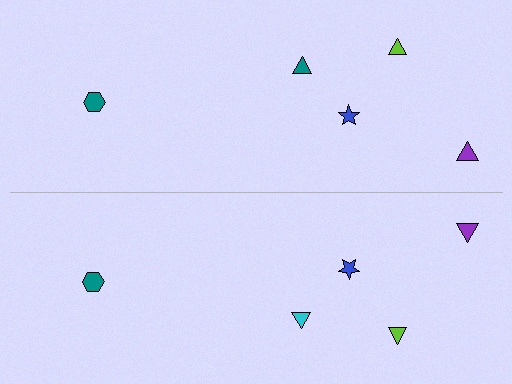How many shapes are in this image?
There are 10 shapes in this image.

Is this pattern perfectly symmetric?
No, the pattern is not perfectly symmetric. The cyan triangle on the bottom side breaks the symmetry — its mirror counterpart is teal.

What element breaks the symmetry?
The cyan triangle on the bottom side breaks the symmetry — its mirror counterpart is teal.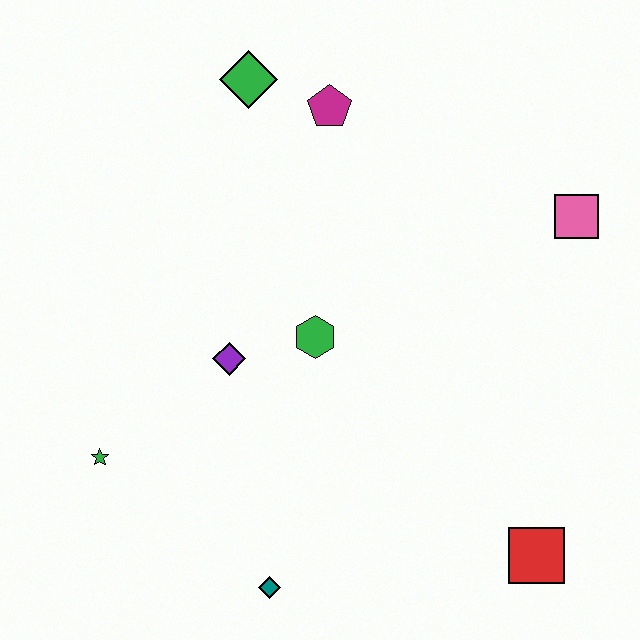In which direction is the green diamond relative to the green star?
The green diamond is above the green star.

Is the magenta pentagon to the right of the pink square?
No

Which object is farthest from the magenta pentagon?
The red square is farthest from the magenta pentagon.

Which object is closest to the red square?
The teal diamond is closest to the red square.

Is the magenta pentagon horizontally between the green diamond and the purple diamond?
No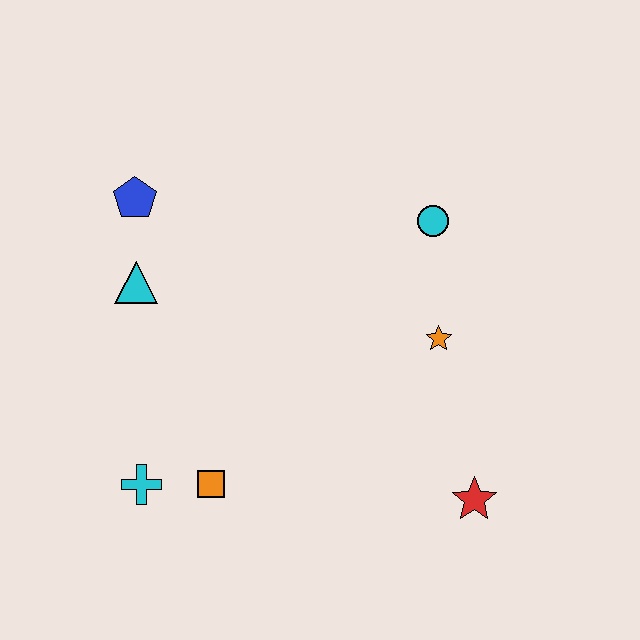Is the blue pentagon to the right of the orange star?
No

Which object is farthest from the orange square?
The cyan circle is farthest from the orange square.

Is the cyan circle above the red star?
Yes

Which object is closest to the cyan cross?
The orange square is closest to the cyan cross.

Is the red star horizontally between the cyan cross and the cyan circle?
No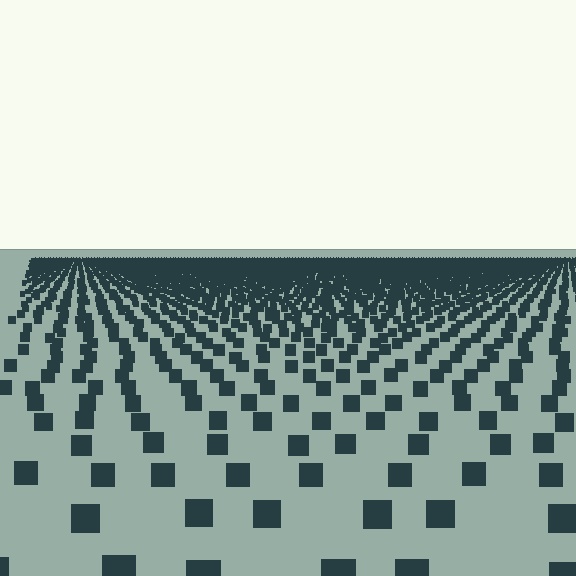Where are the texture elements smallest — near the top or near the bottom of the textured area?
Near the top.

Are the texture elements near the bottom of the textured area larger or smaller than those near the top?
Larger. Near the bottom, elements are closer to the viewer and appear at a bigger on-screen size.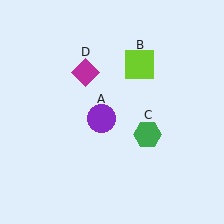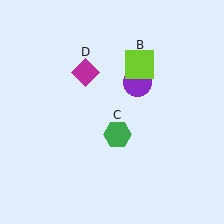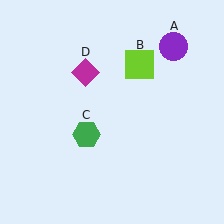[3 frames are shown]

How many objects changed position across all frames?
2 objects changed position: purple circle (object A), green hexagon (object C).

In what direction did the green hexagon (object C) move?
The green hexagon (object C) moved left.